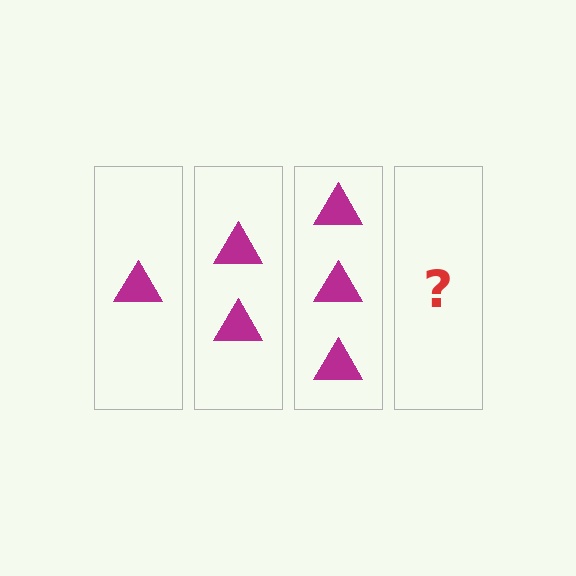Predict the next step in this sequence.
The next step is 4 triangles.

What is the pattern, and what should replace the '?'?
The pattern is that each step adds one more triangle. The '?' should be 4 triangles.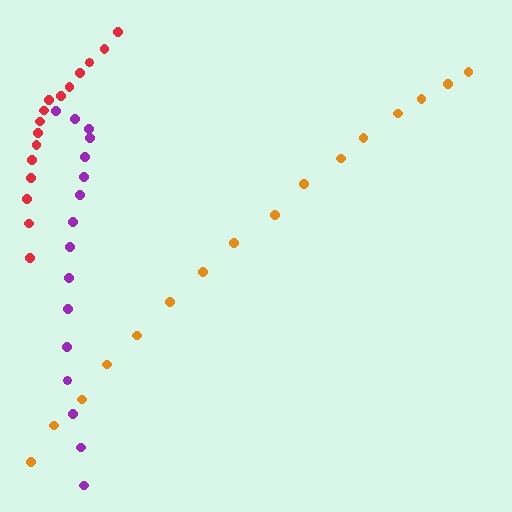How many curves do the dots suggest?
There are 3 distinct paths.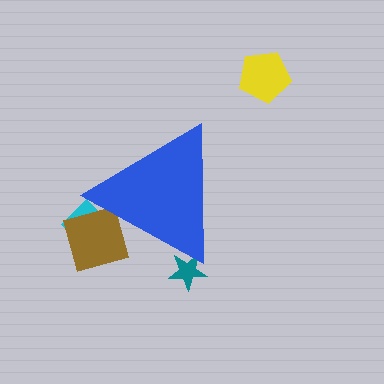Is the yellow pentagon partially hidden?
No, the yellow pentagon is fully visible.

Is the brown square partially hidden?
Yes, the brown square is partially hidden behind the blue triangle.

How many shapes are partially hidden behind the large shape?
3 shapes are partially hidden.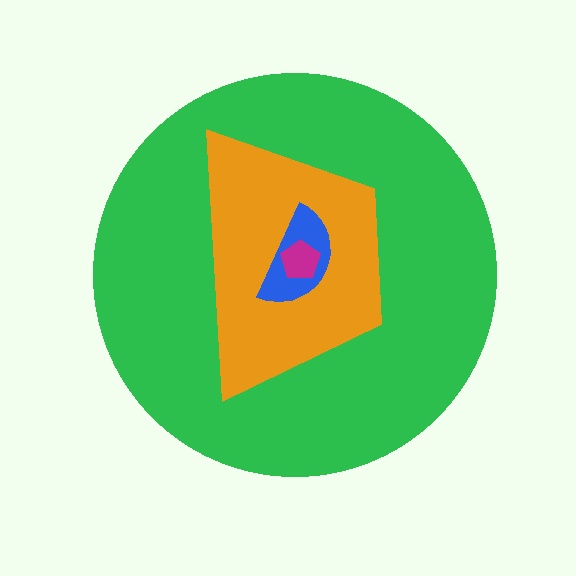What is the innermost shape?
The magenta pentagon.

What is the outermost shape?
The green circle.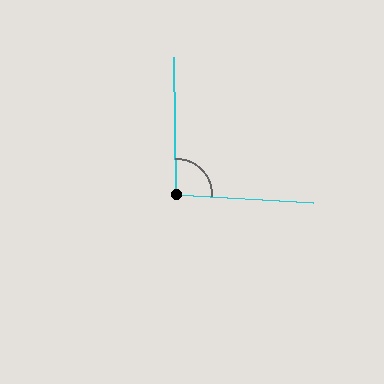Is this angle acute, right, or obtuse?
It is approximately a right angle.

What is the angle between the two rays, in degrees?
Approximately 94 degrees.